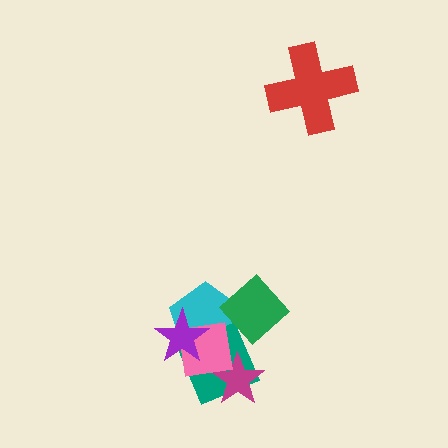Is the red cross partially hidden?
No, no other shape covers it.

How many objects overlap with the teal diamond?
5 objects overlap with the teal diamond.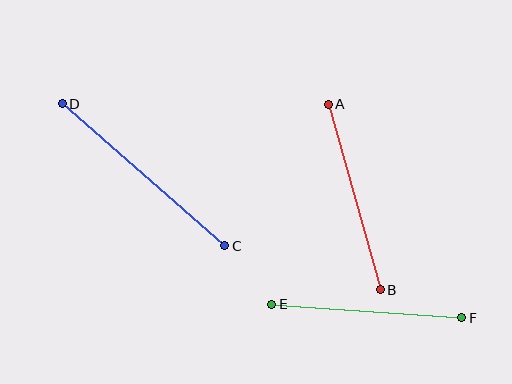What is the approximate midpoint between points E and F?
The midpoint is at approximately (367, 311) pixels.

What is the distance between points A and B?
The distance is approximately 193 pixels.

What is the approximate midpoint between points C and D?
The midpoint is at approximately (143, 175) pixels.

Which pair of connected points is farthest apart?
Points C and D are farthest apart.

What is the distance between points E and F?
The distance is approximately 191 pixels.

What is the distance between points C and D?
The distance is approximately 216 pixels.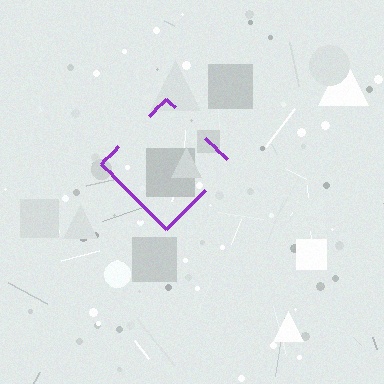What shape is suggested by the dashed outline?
The dashed outline suggests a diamond.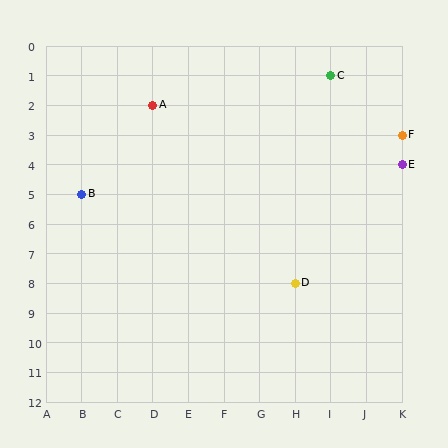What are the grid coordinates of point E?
Point E is at grid coordinates (K, 4).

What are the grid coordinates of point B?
Point B is at grid coordinates (B, 5).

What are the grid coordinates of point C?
Point C is at grid coordinates (I, 1).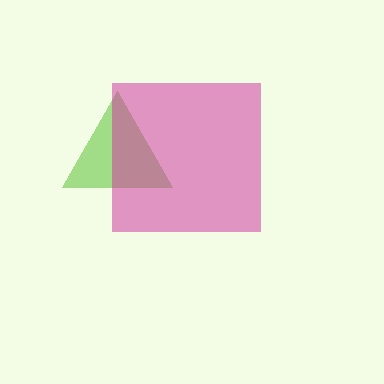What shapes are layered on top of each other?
The layered shapes are: a lime triangle, a magenta square.